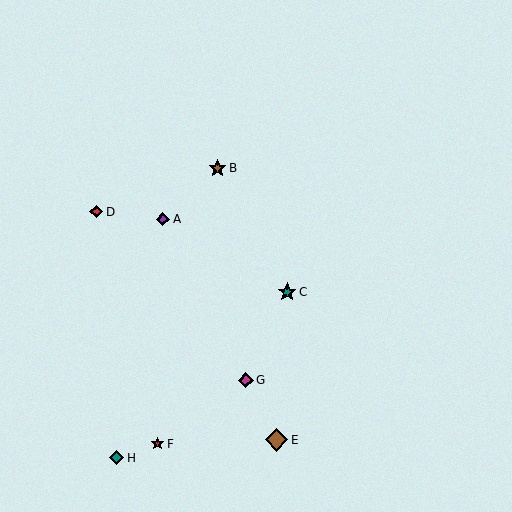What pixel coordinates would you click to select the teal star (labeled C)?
Click at (287, 292) to select the teal star C.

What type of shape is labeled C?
Shape C is a teal star.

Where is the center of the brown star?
The center of the brown star is at (217, 168).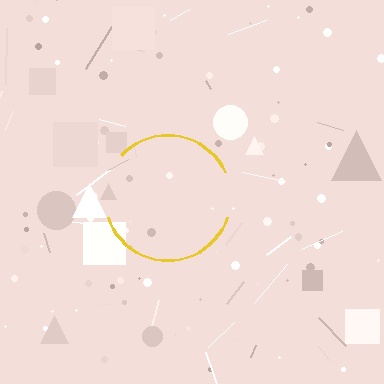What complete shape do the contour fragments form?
The contour fragments form a circle.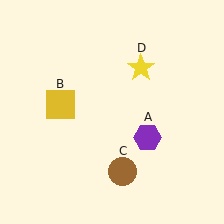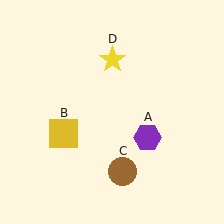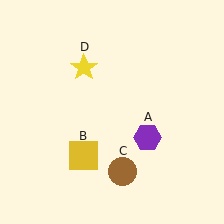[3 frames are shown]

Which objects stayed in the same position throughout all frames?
Purple hexagon (object A) and brown circle (object C) remained stationary.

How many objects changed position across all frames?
2 objects changed position: yellow square (object B), yellow star (object D).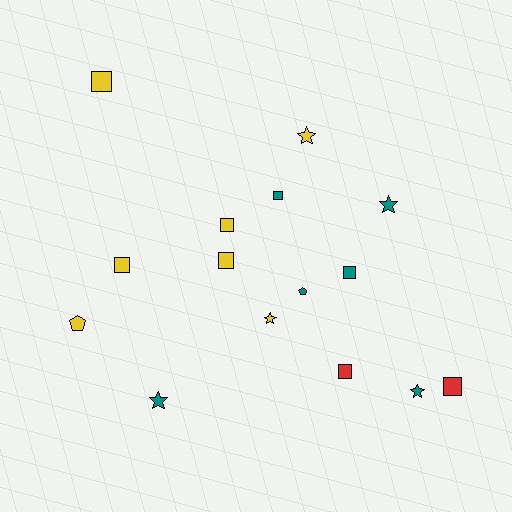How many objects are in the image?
There are 15 objects.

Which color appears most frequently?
Yellow, with 7 objects.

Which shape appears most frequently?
Square, with 8 objects.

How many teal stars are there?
There are 3 teal stars.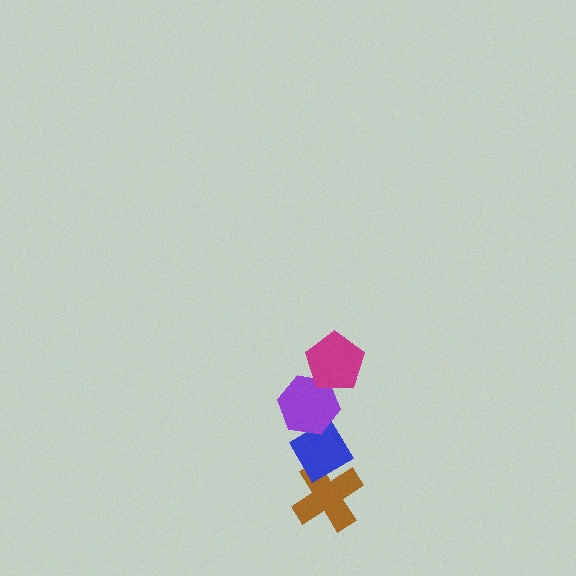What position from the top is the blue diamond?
The blue diamond is 3rd from the top.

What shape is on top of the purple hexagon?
The magenta pentagon is on top of the purple hexagon.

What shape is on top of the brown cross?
The blue diamond is on top of the brown cross.